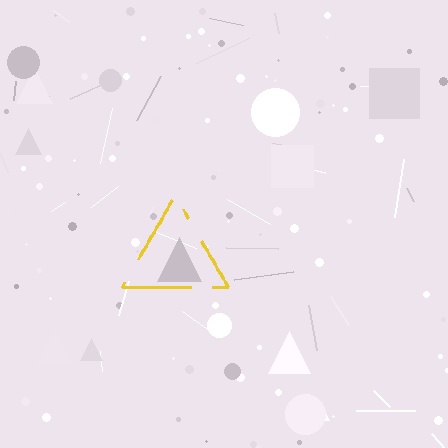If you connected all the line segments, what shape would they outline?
They would outline a triangle.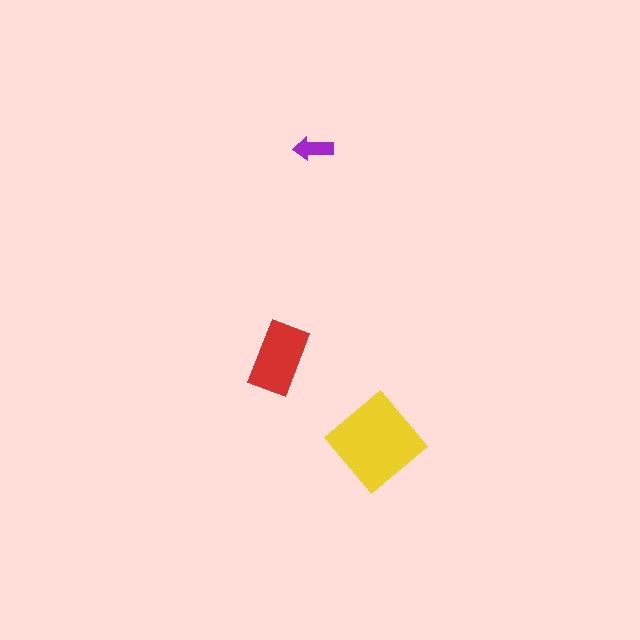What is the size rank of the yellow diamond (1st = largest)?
1st.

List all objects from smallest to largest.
The purple arrow, the red rectangle, the yellow diamond.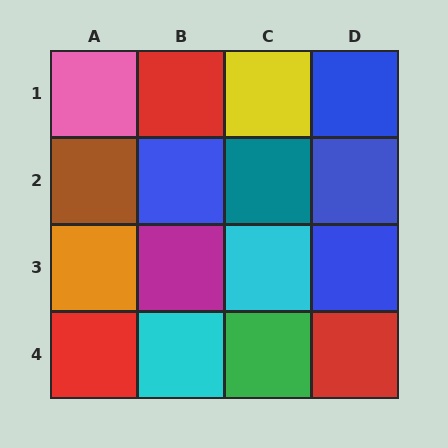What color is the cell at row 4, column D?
Red.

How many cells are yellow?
1 cell is yellow.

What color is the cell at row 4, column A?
Red.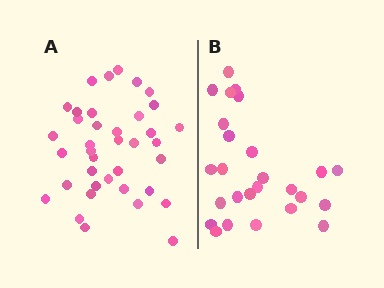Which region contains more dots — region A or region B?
Region A (the left region) has more dots.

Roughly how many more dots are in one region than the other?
Region A has roughly 12 or so more dots than region B.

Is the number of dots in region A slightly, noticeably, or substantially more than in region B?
Region A has substantially more. The ratio is roughly 1.5 to 1.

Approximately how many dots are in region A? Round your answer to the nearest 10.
About 40 dots. (The exact count is 38, which rounds to 40.)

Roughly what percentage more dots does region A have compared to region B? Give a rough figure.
About 45% more.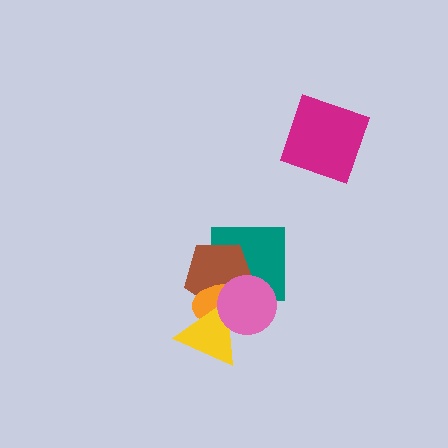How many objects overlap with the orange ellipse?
4 objects overlap with the orange ellipse.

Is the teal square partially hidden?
Yes, it is partially covered by another shape.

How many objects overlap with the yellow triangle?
3 objects overlap with the yellow triangle.